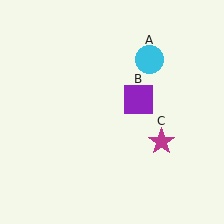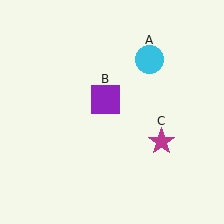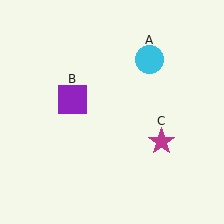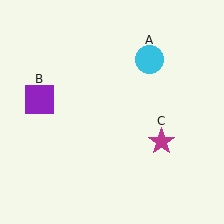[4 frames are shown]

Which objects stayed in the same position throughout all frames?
Cyan circle (object A) and magenta star (object C) remained stationary.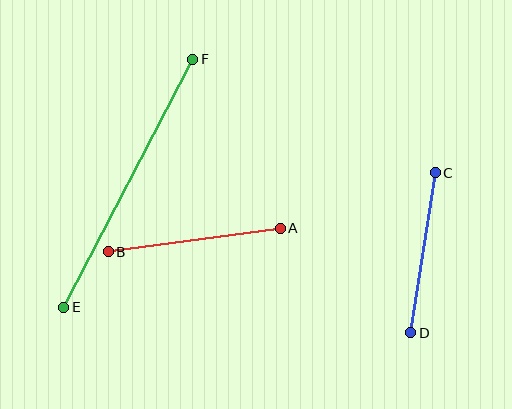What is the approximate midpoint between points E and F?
The midpoint is at approximately (128, 183) pixels.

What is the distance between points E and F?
The distance is approximately 279 pixels.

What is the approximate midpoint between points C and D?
The midpoint is at approximately (423, 253) pixels.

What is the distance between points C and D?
The distance is approximately 162 pixels.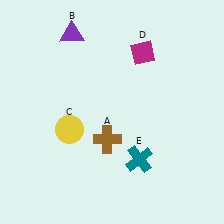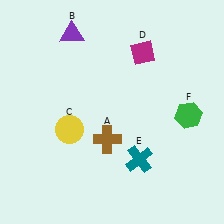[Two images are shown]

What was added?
A green hexagon (F) was added in Image 2.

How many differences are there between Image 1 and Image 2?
There is 1 difference between the two images.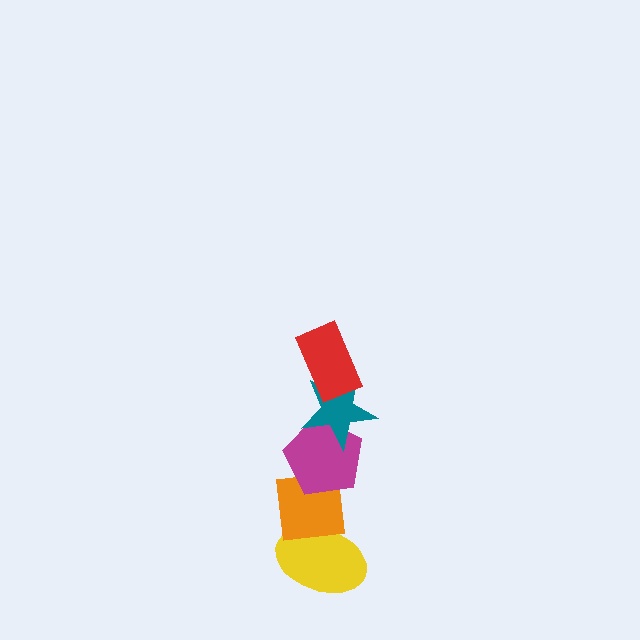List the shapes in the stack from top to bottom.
From top to bottom: the red rectangle, the teal star, the magenta pentagon, the orange square, the yellow ellipse.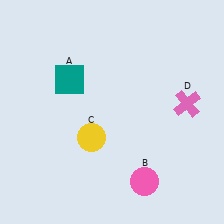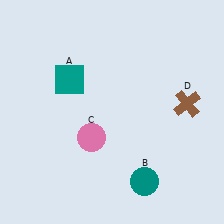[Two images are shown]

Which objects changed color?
B changed from pink to teal. C changed from yellow to pink. D changed from pink to brown.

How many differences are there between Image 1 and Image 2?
There are 3 differences between the two images.